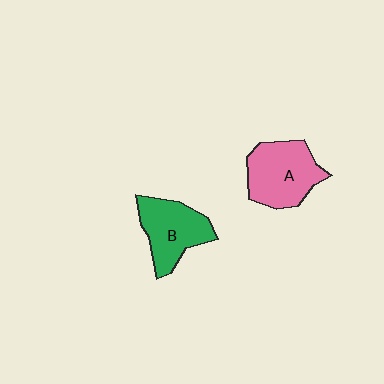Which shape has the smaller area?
Shape B (green).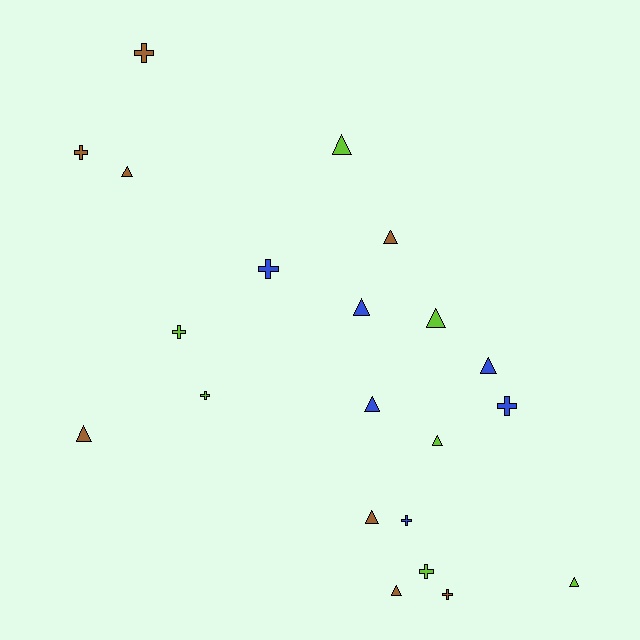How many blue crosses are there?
There are 3 blue crosses.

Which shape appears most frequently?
Triangle, with 12 objects.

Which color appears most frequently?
Brown, with 8 objects.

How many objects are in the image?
There are 21 objects.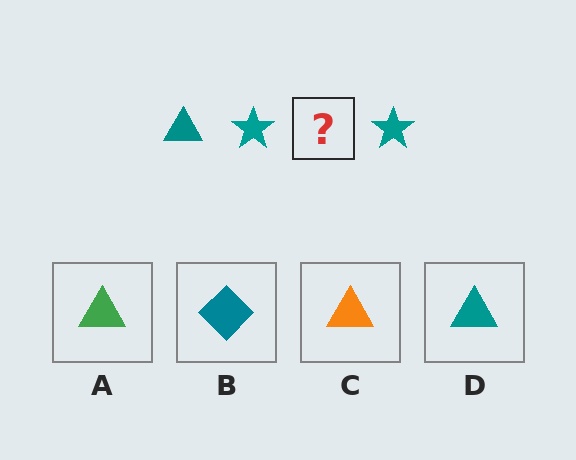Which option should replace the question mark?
Option D.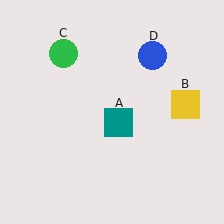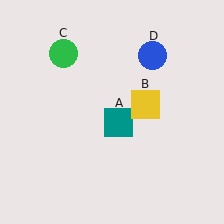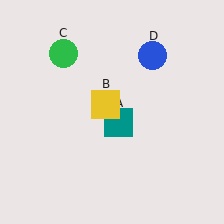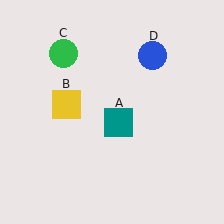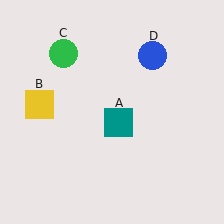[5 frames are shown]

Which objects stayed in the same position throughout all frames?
Teal square (object A) and green circle (object C) and blue circle (object D) remained stationary.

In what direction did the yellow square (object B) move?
The yellow square (object B) moved left.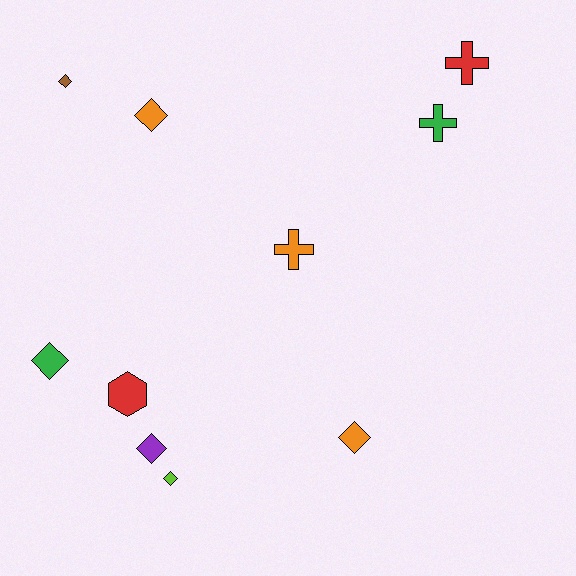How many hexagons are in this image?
There is 1 hexagon.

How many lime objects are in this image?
There is 1 lime object.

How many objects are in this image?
There are 10 objects.